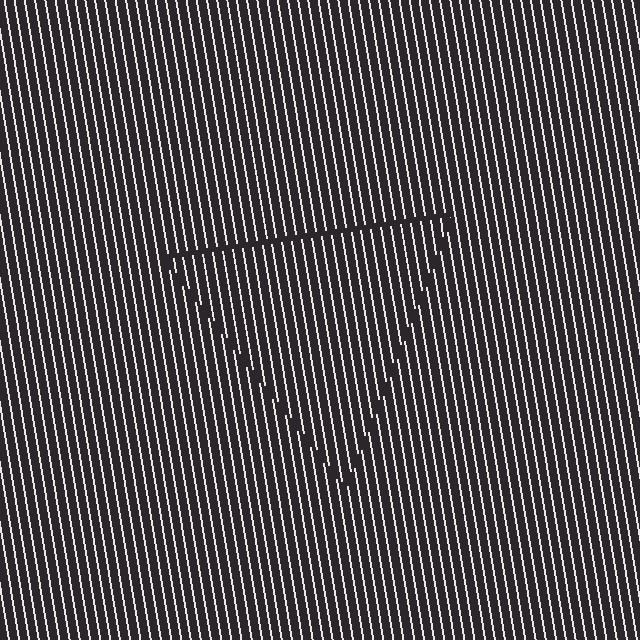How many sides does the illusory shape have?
3 sides — the line-ends trace a triangle.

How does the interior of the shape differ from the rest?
The interior of the shape contains the same grating, shifted by half a period — the contour is defined by the phase discontinuity where line-ends from the inner and outer gratings abut.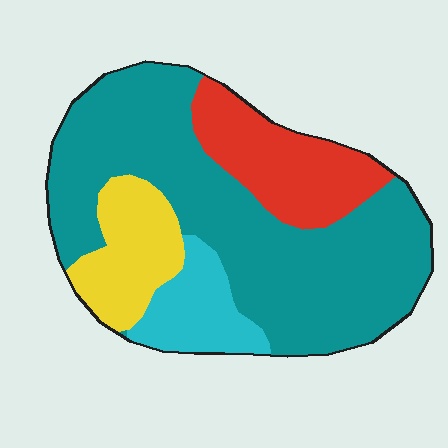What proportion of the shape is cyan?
Cyan covers 11% of the shape.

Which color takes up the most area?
Teal, at roughly 60%.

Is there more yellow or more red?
Red.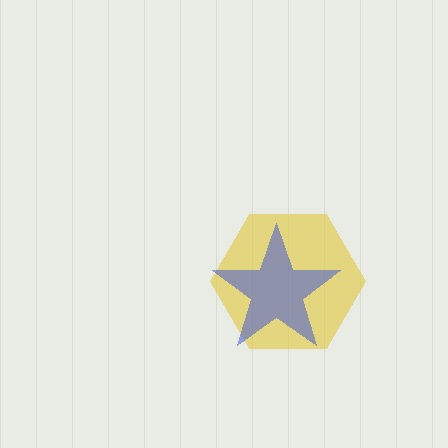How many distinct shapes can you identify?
There are 2 distinct shapes: a yellow hexagon, a blue star.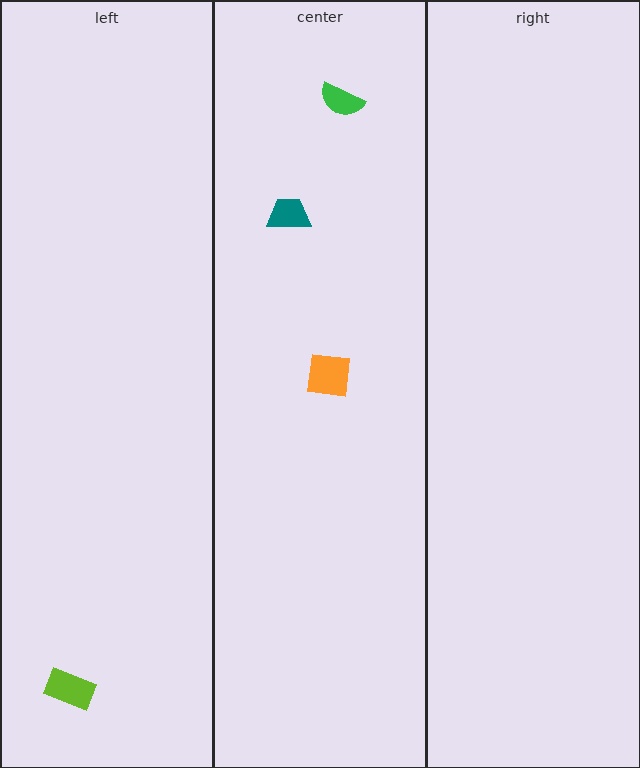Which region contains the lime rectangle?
The left region.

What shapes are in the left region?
The lime rectangle.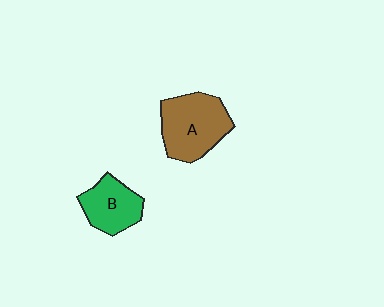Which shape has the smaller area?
Shape B (green).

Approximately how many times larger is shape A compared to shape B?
Approximately 1.5 times.